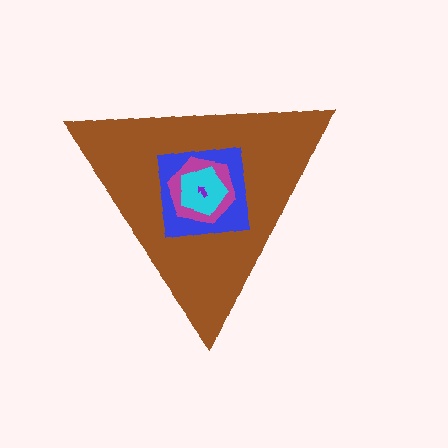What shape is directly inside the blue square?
The magenta hexagon.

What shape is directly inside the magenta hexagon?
The cyan pentagon.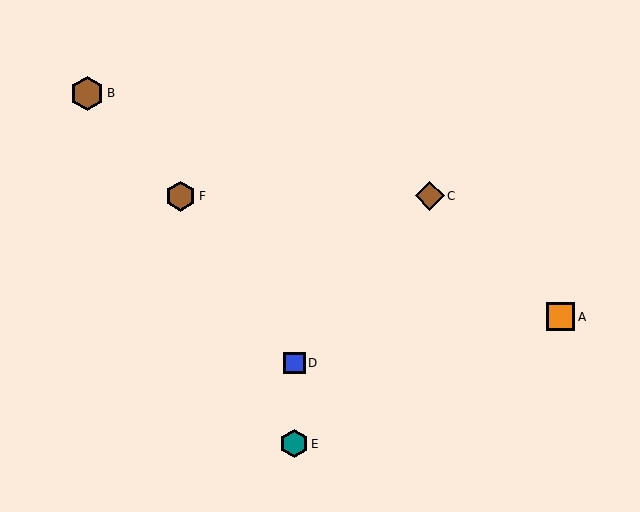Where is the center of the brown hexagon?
The center of the brown hexagon is at (87, 93).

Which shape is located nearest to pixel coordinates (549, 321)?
The orange square (labeled A) at (561, 317) is nearest to that location.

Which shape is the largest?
The brown hexagon (labeled B) is the largest.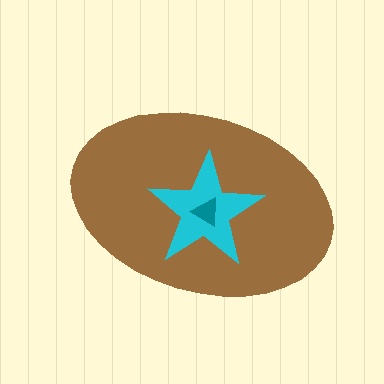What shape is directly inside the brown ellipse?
The cyan star.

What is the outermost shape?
The brown ellipse.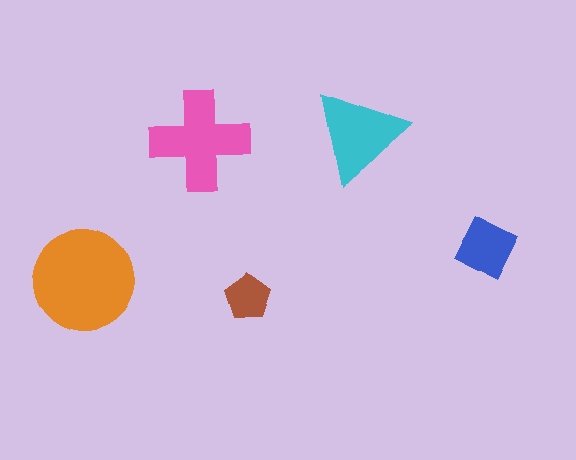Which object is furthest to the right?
The blue square is rightmost.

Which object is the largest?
The orange circle.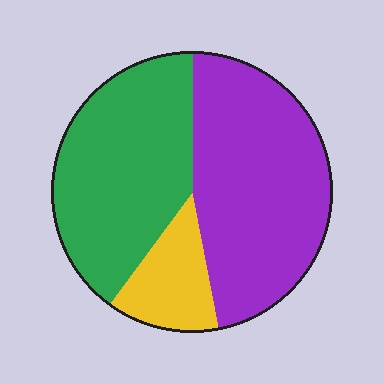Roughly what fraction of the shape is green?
Green takes up about two fifths (2/5) of the shape.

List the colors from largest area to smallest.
From largest to smallest: purple, green, yellow.